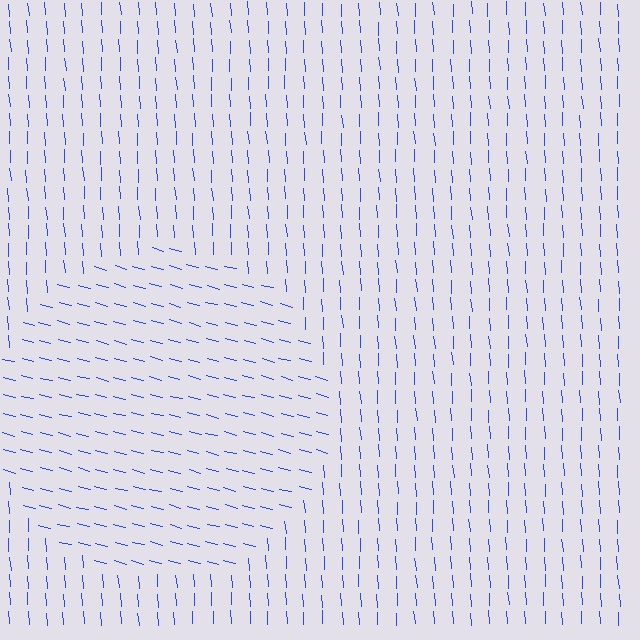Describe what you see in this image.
The image is filled with small blue line segments. A circle region in the image has lines oriented differently from the surrounding lines, creating a visible texture boundary.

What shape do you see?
I see a circle.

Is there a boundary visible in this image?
Yes, there is a texture boundary formed by a change in line orientation.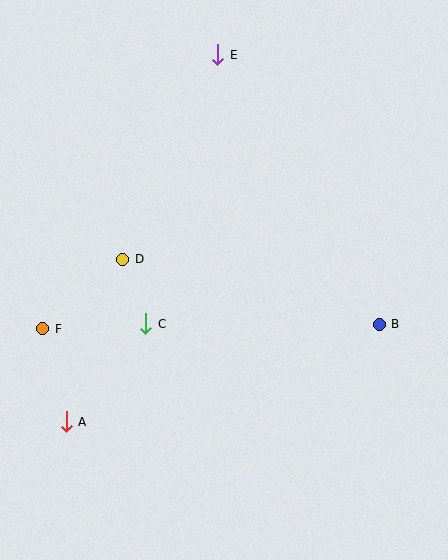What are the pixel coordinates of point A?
Point A is at (66, 422).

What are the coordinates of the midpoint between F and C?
The midpoint between F and C is at (94, 326).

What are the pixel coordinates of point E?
Point E is at (218, 55).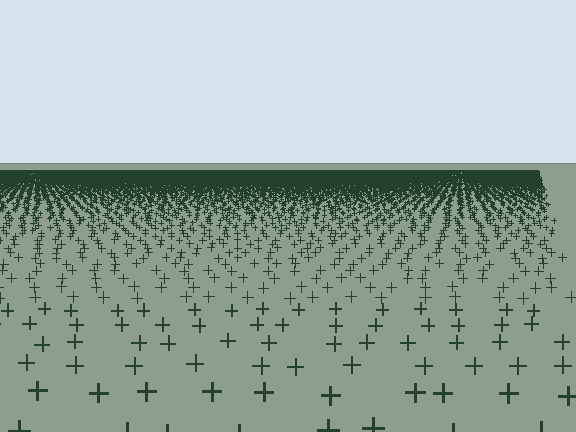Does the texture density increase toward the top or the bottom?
Density increases toward the top.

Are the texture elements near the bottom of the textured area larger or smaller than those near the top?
Larger. Near the bottom, elements are closer to the viewer and appear at a bigger on-screen size.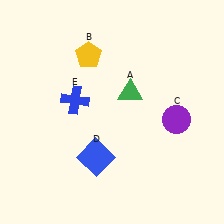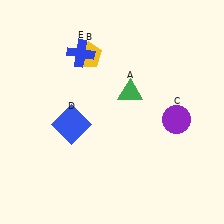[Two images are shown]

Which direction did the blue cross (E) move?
The blue cross (E) moved up.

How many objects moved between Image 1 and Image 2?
2 objects moved between the two images.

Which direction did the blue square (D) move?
The blue square (D) moved up.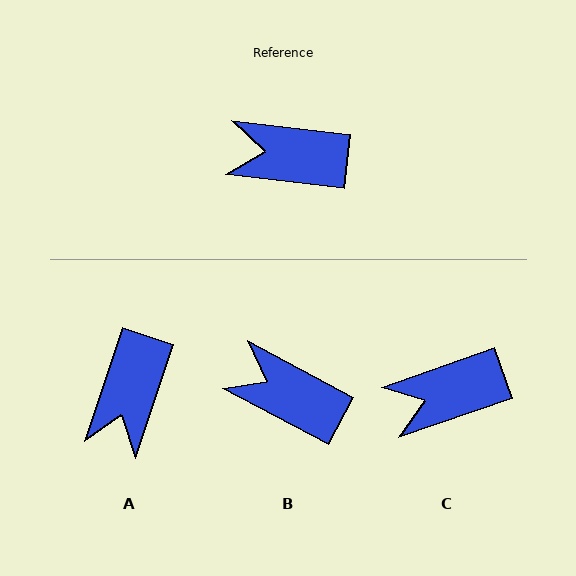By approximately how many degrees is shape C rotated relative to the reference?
Approximately 26 degrees counter-clockwise.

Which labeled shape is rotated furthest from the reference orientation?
A, about 78 degrees away.